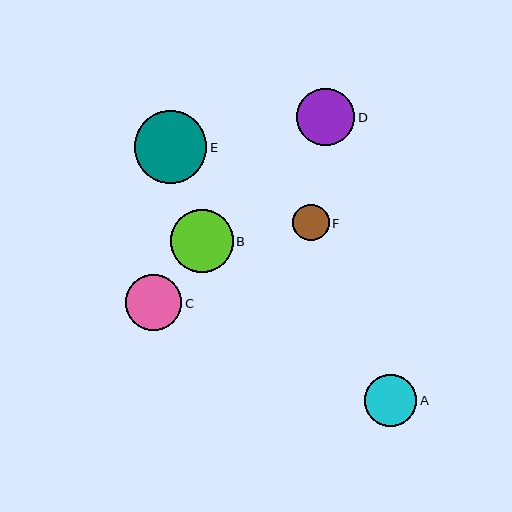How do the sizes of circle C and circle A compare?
Circle C and circle A are approximately the same size.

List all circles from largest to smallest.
From largest to smallest: E, B, D, C, A, F.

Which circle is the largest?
Circle E is the largest with a size of approximately 73 pixels.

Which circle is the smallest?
Circle F is the smallest with a size of approximately 36 pixels.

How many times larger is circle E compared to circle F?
Circle E is approximately 2.0 times the size of circle F.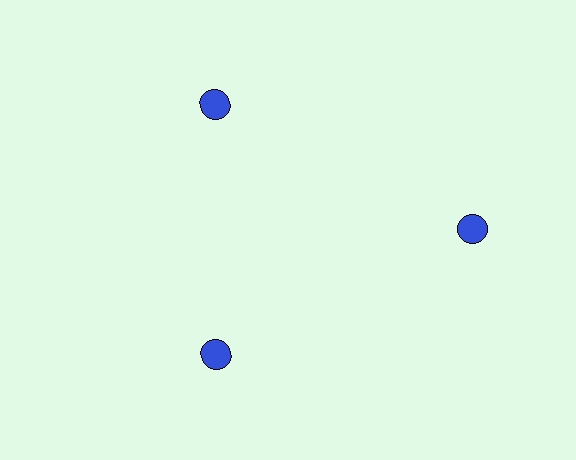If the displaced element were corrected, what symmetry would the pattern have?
It would have 3-fold rotational symmetry — the pattern would map onto itself every 120 degrees.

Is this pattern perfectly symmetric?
No. The 3 blue circles are arranged in a ring, but one element near the 3 o'clock position is pushed outward from the center, breaking the 3-fold rotational symmetry.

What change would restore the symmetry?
The symmetry would be restored by moving it inward, back onto the ring so that all 3 circles sit at equal angles and equal distance from the center.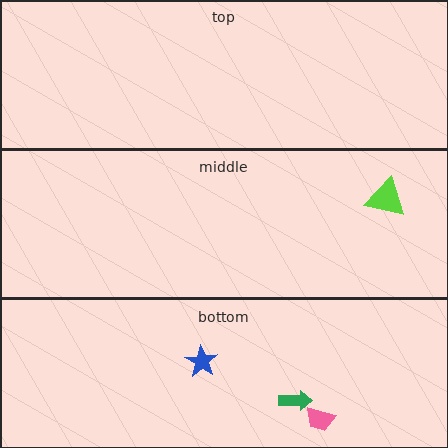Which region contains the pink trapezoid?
The bottom region.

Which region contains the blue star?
The bottom region.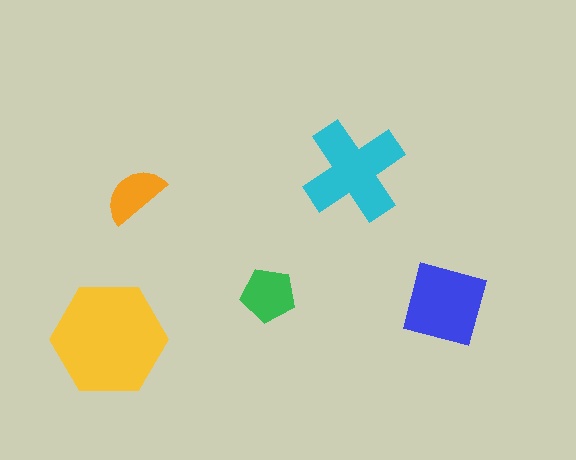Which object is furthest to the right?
The blue square is rightmost.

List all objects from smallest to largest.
The orange semicircle, the green pentagon, the blue square, the cyan cross, the yellow hexagon.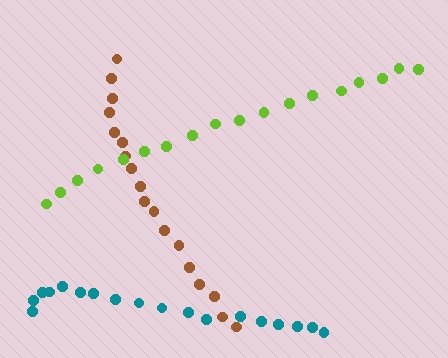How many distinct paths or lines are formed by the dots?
There are 3 distinct paths.